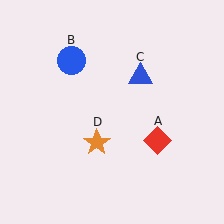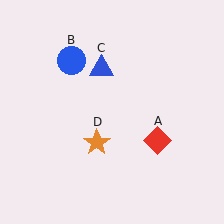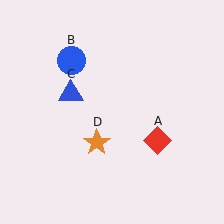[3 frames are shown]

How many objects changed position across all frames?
1 object changed position: blue triangle (object C).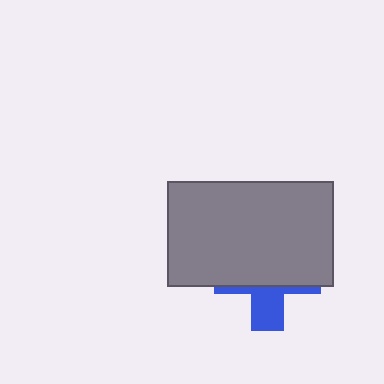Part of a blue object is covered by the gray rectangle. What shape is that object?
It is a cross.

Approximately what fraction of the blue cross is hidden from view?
Roughly 68% of the blue cross is hidden behind the gray rectangle.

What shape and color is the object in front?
The object in front is a gray rectangle.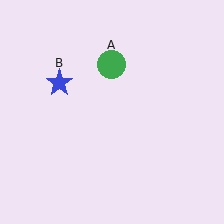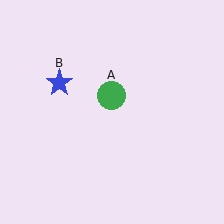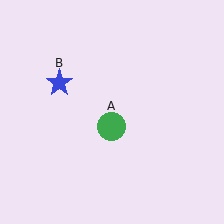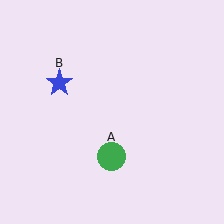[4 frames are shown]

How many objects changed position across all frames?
1 object changed position: green circle (object A).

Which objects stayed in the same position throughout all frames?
Blue star (object B) remained stationary.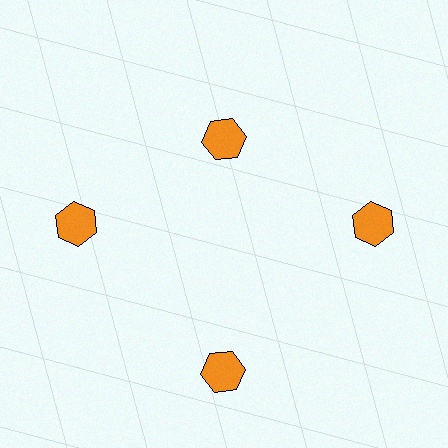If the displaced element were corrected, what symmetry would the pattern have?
It would have 4-fold rotational symmetry — the pattern would map onto itself every 90 degrees.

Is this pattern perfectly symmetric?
No. The 4 orange hexagons are arranged in a ring, but one element near the 12 o'clock position is pulled inward toward the center, breaking the 4-fold rotational symmetry.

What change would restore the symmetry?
The symmetry would be restored by moving it outward, back onto the ring so that all 4 hexagons sit at equal angles and equal distance from the center.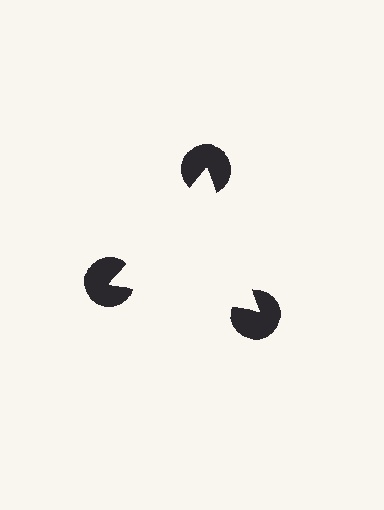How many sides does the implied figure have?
3 sides.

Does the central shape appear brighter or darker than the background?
It typically appears slightly brighter than the background, even though no actual brightness change is drawn.